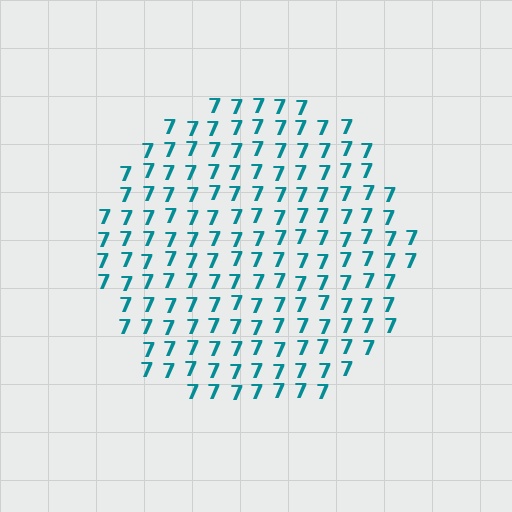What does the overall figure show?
The overall figure shows a circle.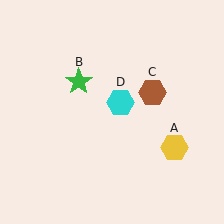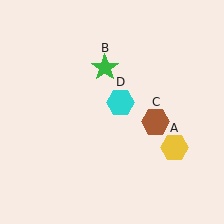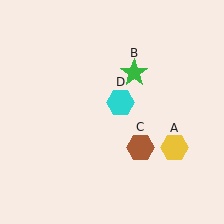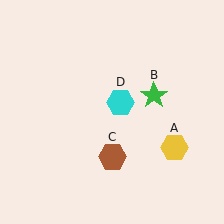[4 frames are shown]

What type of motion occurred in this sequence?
The green star (object B), brown hexagon (object C) rotated clockwise around the center of the scene.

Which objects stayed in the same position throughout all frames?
Yellow hexagon (object A) and cyan hexagon (object D) remained stationary.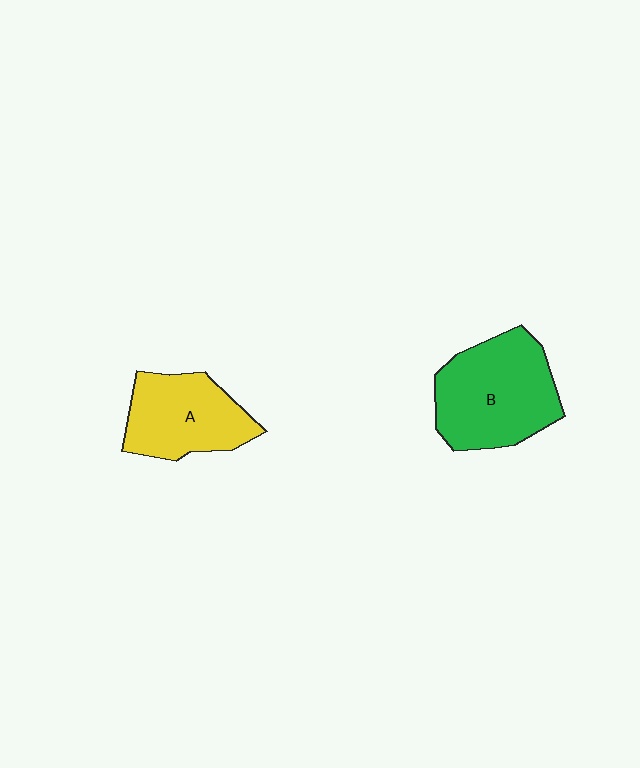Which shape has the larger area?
Shape B (green).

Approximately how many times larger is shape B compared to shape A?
Approximately 1.3 times.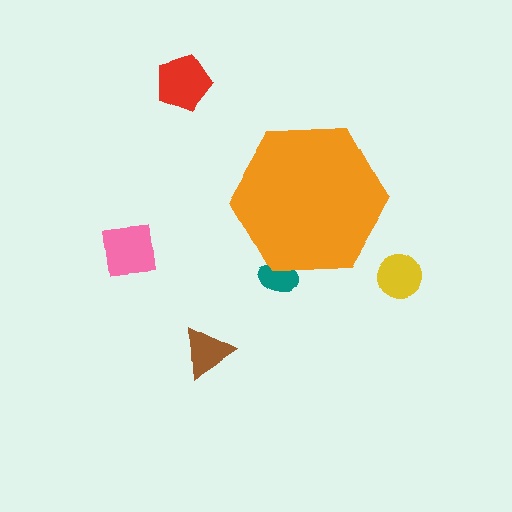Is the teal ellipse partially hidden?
Yes, the teal ellipse is partially hidden behind the orange hexagon.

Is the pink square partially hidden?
No, the pink square is fully visible.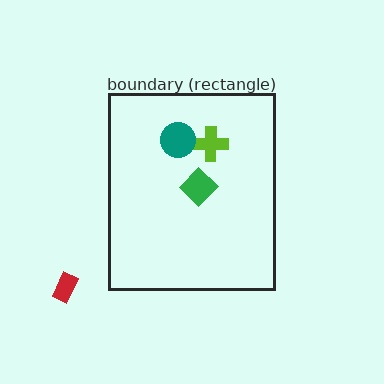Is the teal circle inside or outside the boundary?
Inside.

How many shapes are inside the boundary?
3 inside, 1 outside.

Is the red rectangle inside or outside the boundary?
Outside.